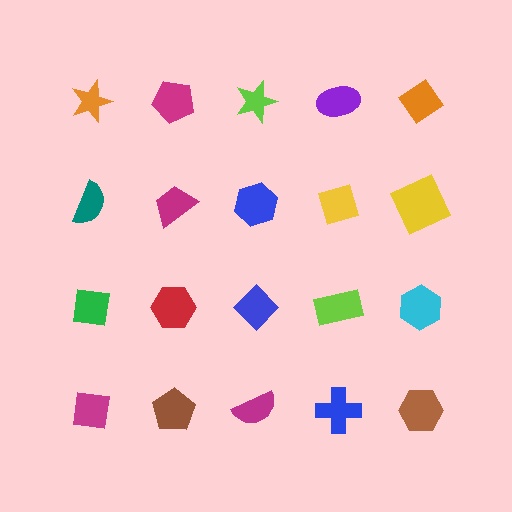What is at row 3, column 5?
A cyan hexagon.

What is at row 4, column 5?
A brown hexagon.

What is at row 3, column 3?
A blue diamond.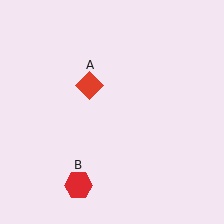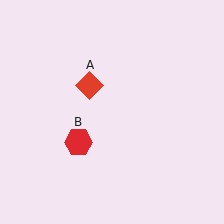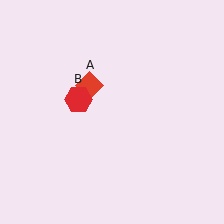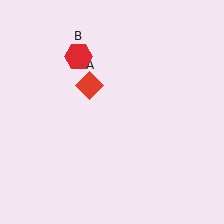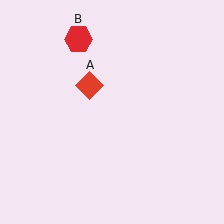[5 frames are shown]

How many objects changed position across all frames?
1 object changed position: red hexagon (object B).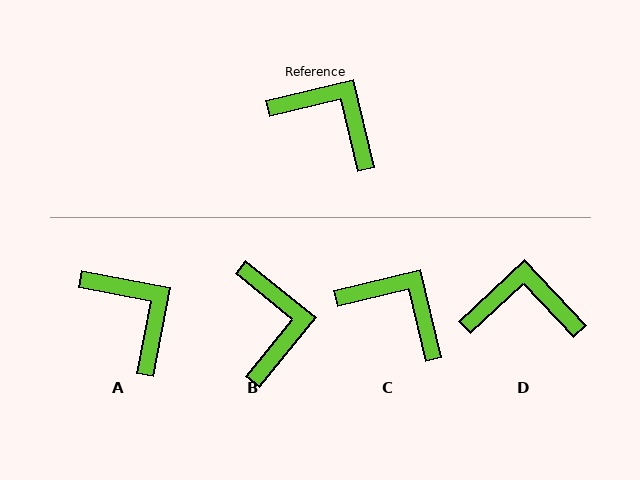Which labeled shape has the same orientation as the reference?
C.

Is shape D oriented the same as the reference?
No, it is off by about 30 degrees.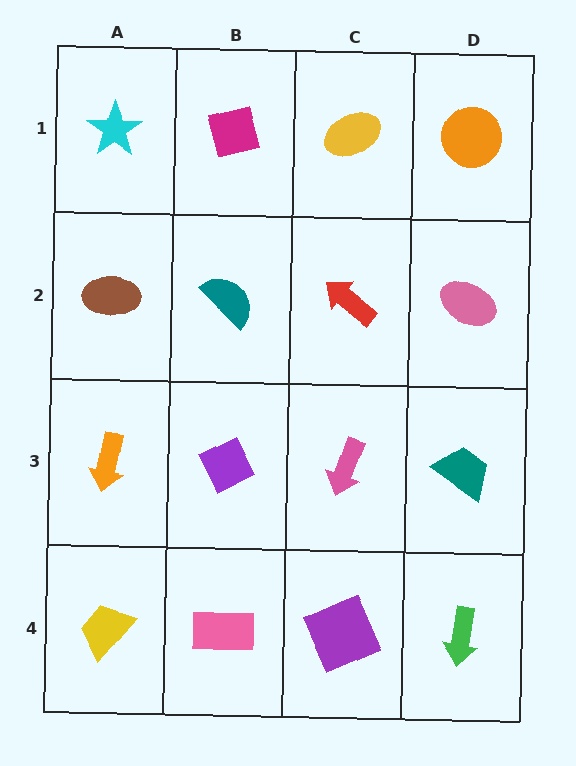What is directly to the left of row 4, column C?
A pink rectangle.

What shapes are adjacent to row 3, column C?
A red arrow (row 2, column C), a purple square (row 4, column C), a purple diamond (row 3, column B), a teal trapezoid (row 3, column D).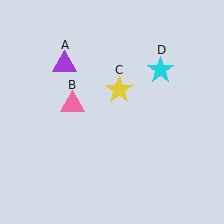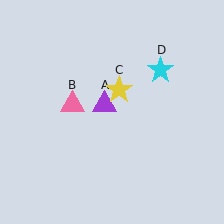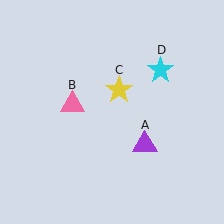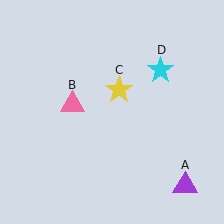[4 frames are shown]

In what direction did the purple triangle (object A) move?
The purple triangle (object A) moved down and to the right.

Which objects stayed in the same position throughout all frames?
Pink triangle (object B) and yellow star (object C) and cyan star (object D) remained stationary.